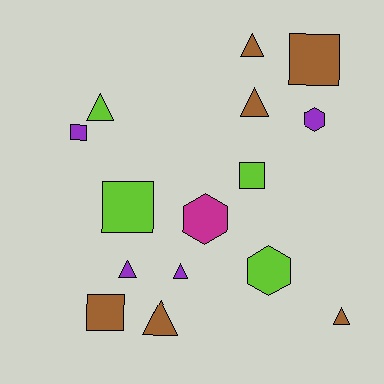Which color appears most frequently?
Brown, with 6 objects.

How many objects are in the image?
There are 15 objects.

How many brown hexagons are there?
There are no brown hexagons.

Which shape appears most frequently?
Triangle, with 7 objects.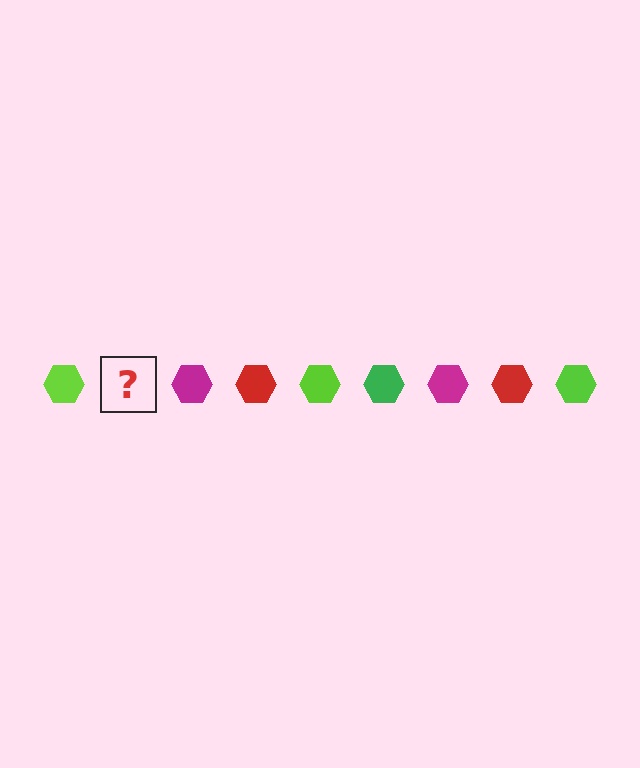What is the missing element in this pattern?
The missing element is a green hexagon.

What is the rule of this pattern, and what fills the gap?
The rule is that the pattern cycles through lime, green, magenta, red hexagons. The gap should be filled with a green hexagon.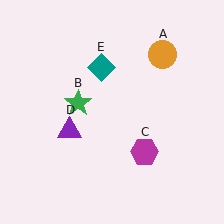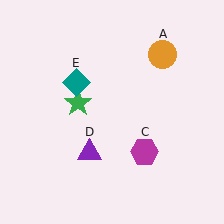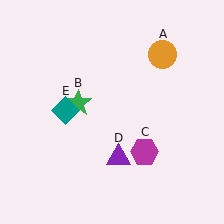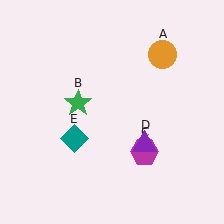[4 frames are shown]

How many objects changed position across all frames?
2 objects changed position: purple triangle (object D), teal diamond (object E).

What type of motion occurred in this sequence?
The purple triangle (object D), teal diamond (object E) rotated counterclockwise around the center of the scene.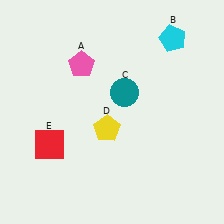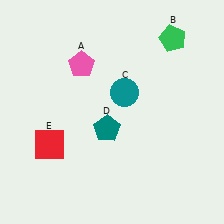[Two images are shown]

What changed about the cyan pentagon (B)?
In Image 1, B is cyan. In Image 2, it changed to green.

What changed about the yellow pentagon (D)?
In Image 1, D is yellow. In Image 2, it changed to teal.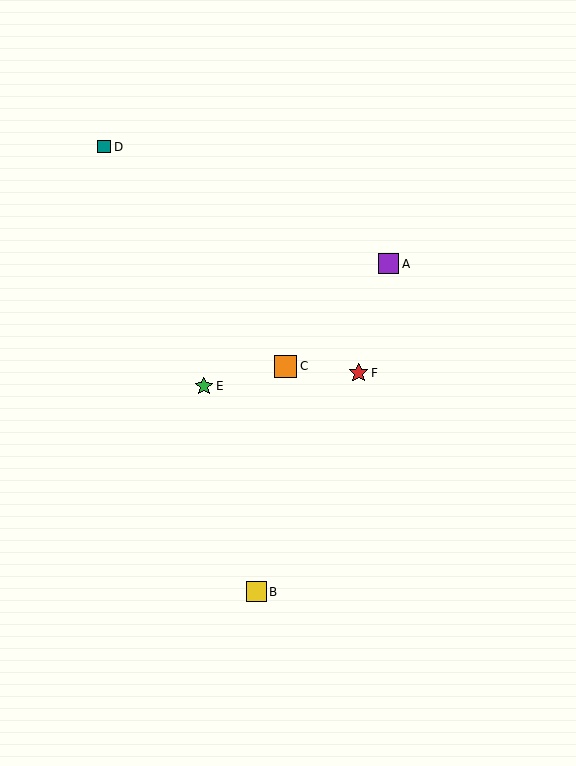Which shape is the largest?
The orange square (labeled C) is the largest.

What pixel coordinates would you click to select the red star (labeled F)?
Click at (359, 373) to select the red star F.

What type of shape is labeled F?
Shape F is a red star.